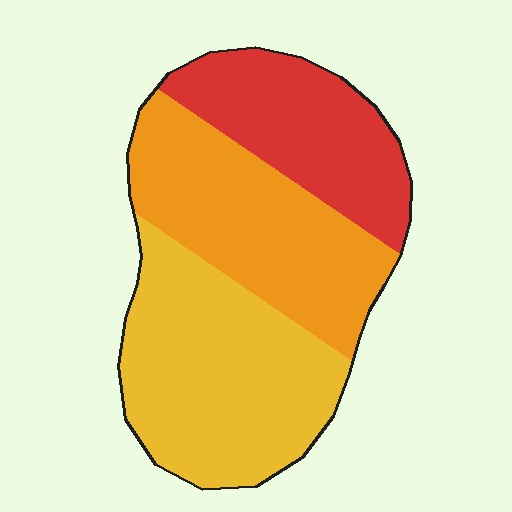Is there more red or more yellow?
Yellow.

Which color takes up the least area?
Red, at roughly 25%.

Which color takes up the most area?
Yellow, at roughly 40%.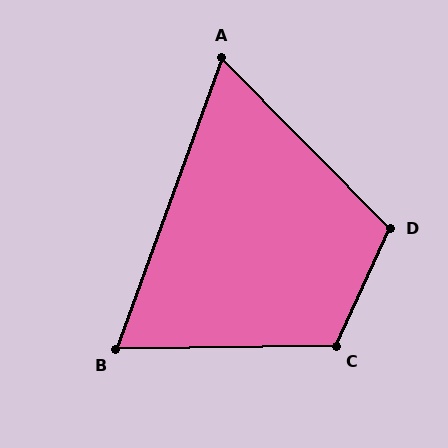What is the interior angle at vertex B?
Approximately 69 degrees (acute).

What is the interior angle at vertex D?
Approximately 111 degrees (obtuse).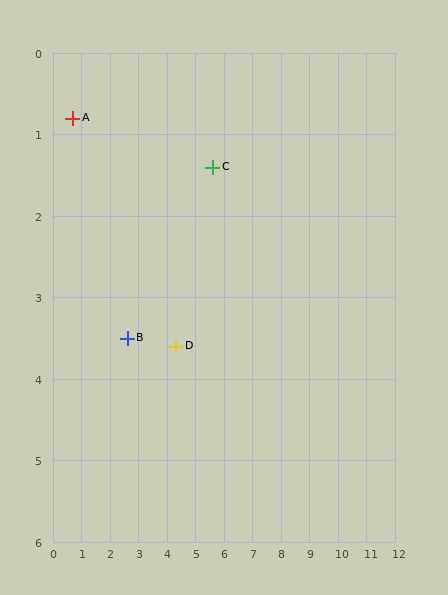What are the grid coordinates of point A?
Point A is at approximately (0.7, 0.8).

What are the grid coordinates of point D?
Point D is at approximately (4.3, 3.6).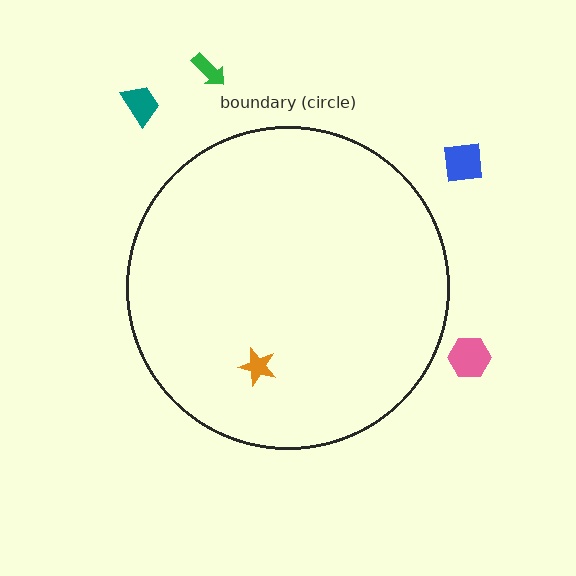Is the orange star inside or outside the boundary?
Inside.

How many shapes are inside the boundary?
1 inside, 4 outside.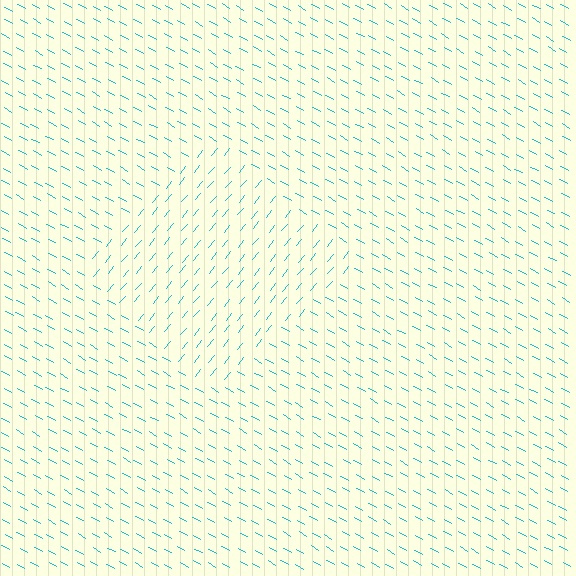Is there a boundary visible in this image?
Yes, there is a texture boundary formed by a change in line orientation.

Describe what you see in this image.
The image is filled with small cyan line segments. A diamond region in the image has lines oriented differently from the surrounding lines, creating a visible texture boundary.